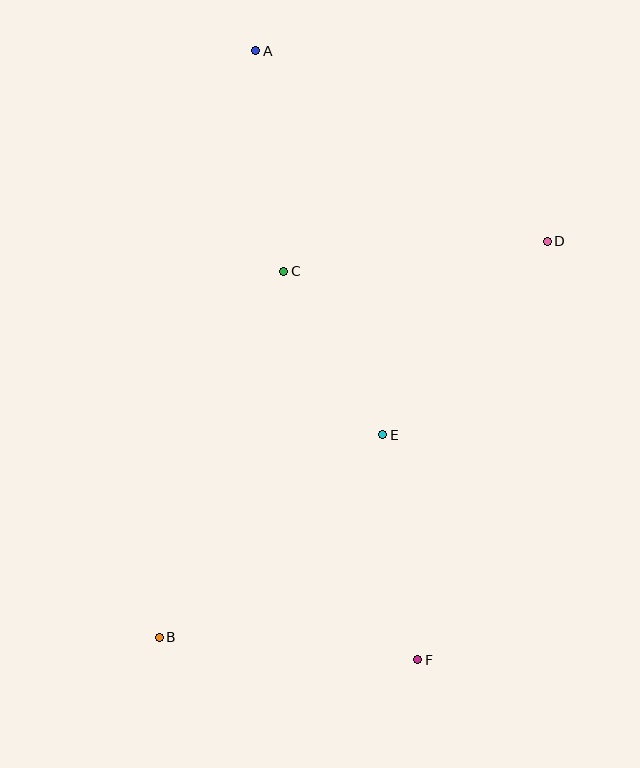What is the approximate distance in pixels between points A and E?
The distance between A and E is approximately 404 pixels.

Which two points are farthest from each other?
Points A and F are farthest from each other.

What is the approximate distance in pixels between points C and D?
The distance between C and D is approximately 265 pixels.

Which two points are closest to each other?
Points C and E are closest to each other.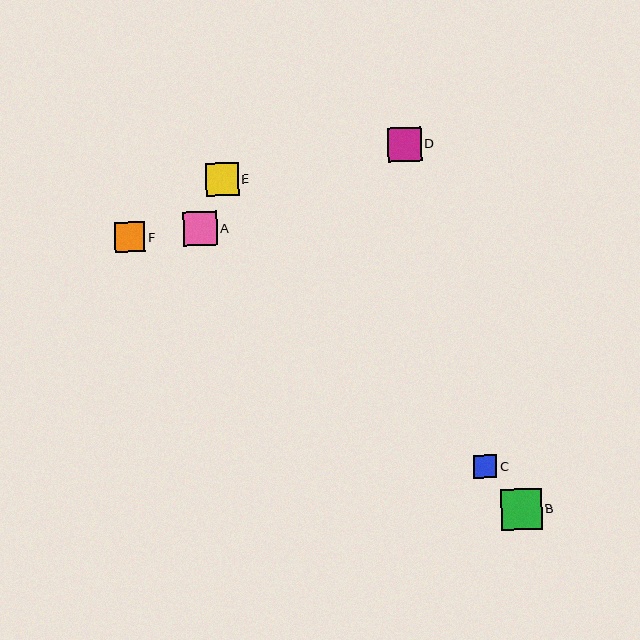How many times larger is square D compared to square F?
Square D is approximately 1.1 times the size of square F.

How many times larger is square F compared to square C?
Square F is approximately 1.3 times the size of square C.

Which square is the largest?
Square B is the largest with a size of approximately 41 pixels.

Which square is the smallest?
Square C is the smallest with a size of approximately 23 pixels.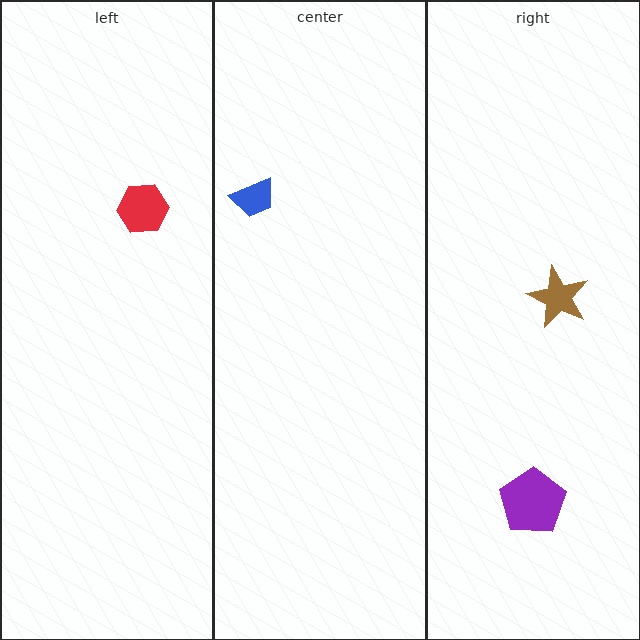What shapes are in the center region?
The blue trapezoid.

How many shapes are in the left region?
1.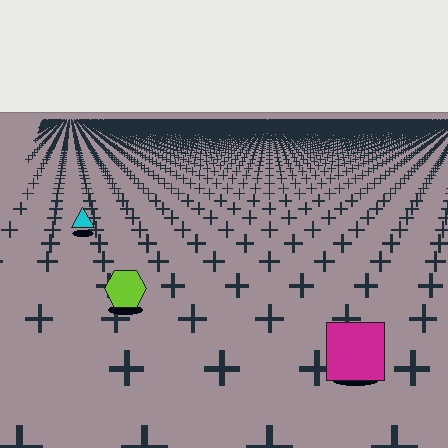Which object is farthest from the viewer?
The cyan triangle is farthest from the viewer. It appears smaller and the ground texture around it is denser.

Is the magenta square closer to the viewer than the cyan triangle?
Yes. The magenta square is closer — you can tell from the texture gradient: the ground texture is coarser near it.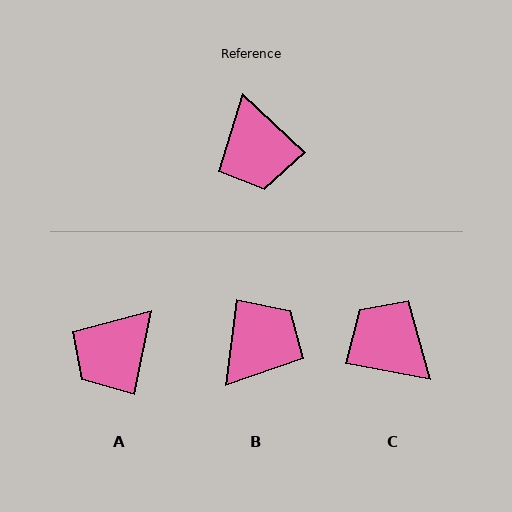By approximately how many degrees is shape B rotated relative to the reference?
Approximately 126 degrees counter-clockwise.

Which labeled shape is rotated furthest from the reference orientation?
C, about 148 degrees away.